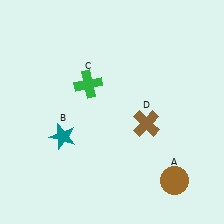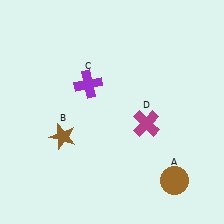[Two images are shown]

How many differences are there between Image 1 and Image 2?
There are 3 differences between the two images.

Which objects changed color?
B changed from teal to brown. C changed from green to purple. D changed from brown to magenta.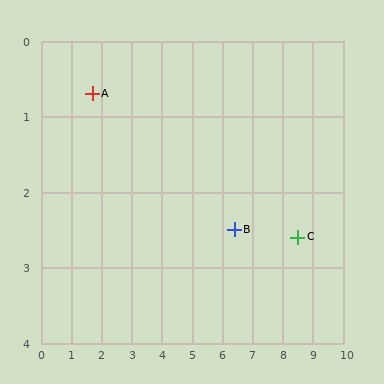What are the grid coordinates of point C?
Point C is at approximately (8.5, 2.6).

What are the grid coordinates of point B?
Point B is at approximately (6.4, 2.5).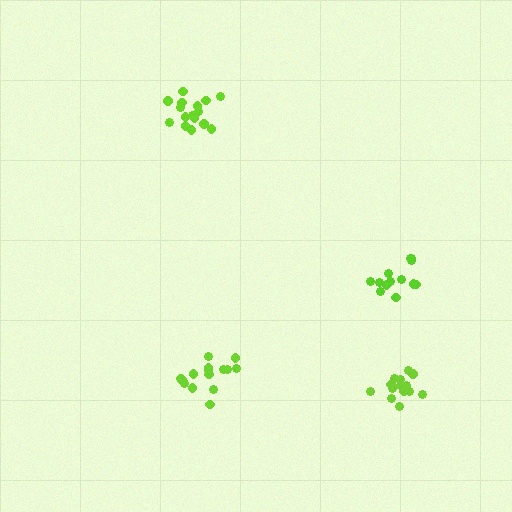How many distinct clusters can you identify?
There are 4 distinct clusters.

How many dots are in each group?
Group 1: 15 dots, Group 2: 14 dots, Group 3: 16 dots, Group 4: 13 dots (58 total).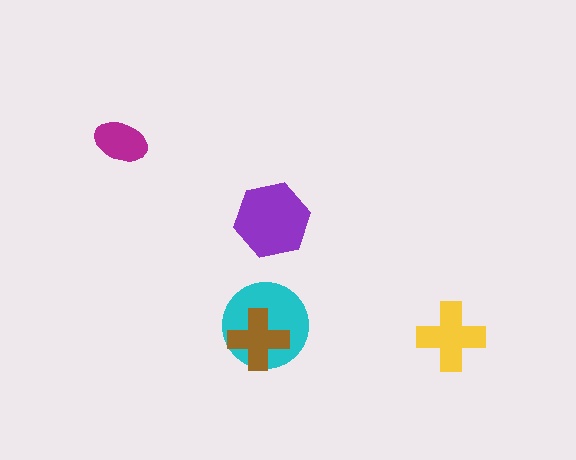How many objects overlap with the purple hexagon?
0 objects overlap with the purple hexagon.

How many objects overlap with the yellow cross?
0 objects overlap with the yellow cross.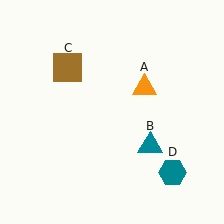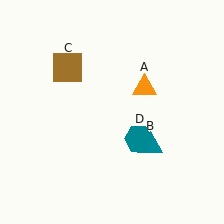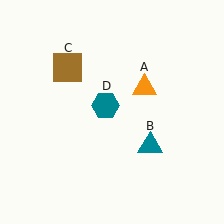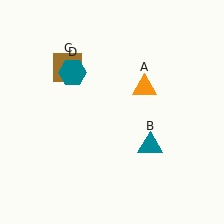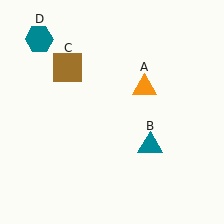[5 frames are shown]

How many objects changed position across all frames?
1 object changed position: teal hexagon (object D).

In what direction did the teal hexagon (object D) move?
The teal hexagon (object D) moved up and to the left.